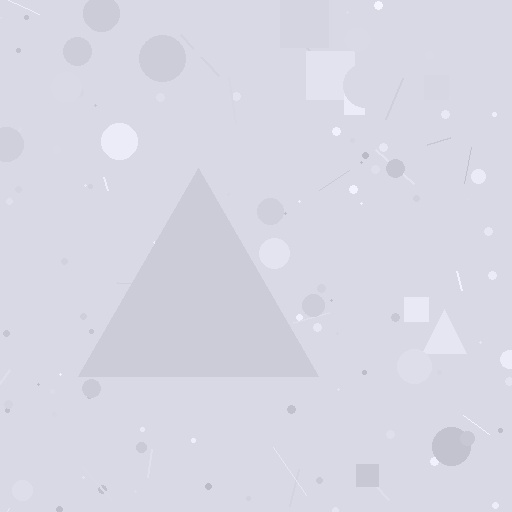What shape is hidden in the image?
A triangle is hidden in the image.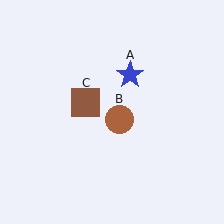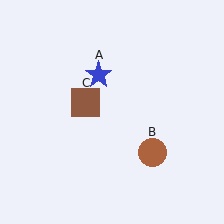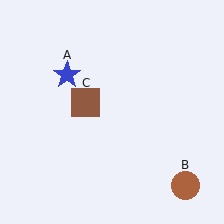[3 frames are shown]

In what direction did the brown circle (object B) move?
The brown circle (object B) moved down and to the right.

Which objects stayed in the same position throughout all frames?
Brown square (object C) remained stationary.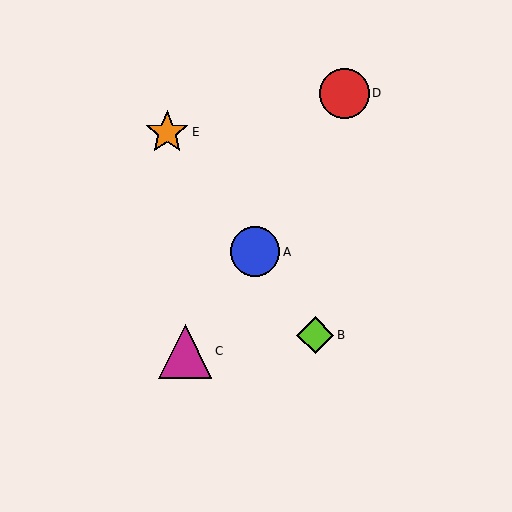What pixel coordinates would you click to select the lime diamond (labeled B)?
Click at (315, 335) to select the lime diamond B.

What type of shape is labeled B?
Shape B is a lime diamond.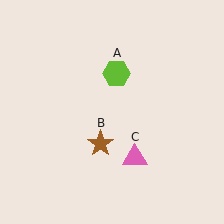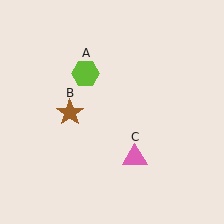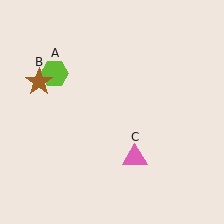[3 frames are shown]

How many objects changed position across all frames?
2 objects changed position: lime hexagon (object A), brown star (object B).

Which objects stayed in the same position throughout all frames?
Pink triangle (object C) remained stationary.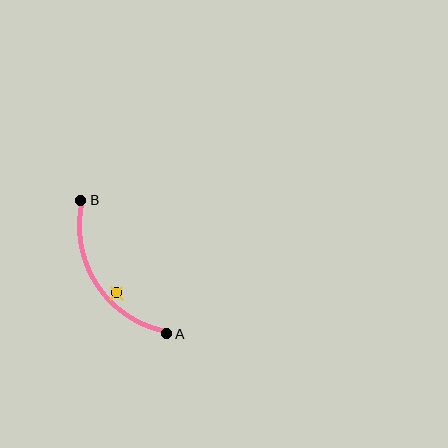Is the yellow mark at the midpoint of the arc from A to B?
No — the yellow mark does not lie on the arc at all. It sits slightly inside the curve.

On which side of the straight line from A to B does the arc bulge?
The arc bulges to the left of the straight line connecting A and B.